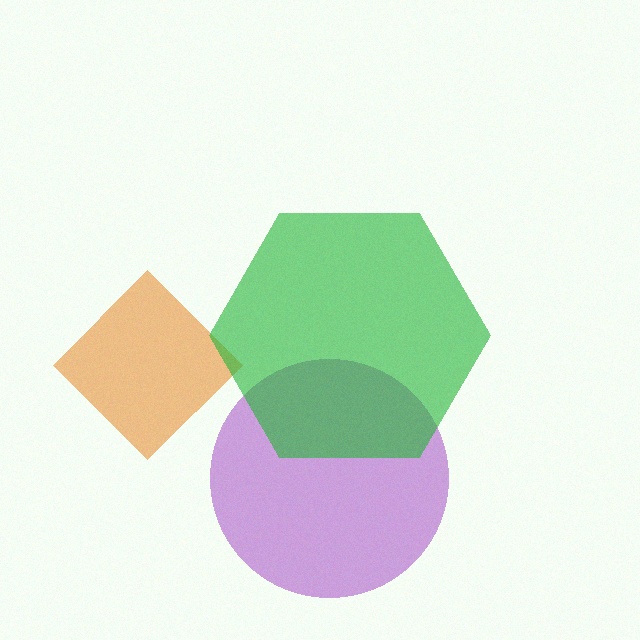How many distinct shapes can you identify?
There are 3 distinct shapes: an orange diamond, a purple circle, a green hexagon.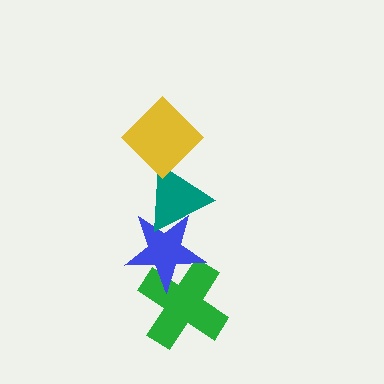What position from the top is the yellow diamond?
The yellow diamond is 1st from the top.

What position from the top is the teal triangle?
The teal triangle is 2nd from the top.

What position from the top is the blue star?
The blue star is 3rd from the top.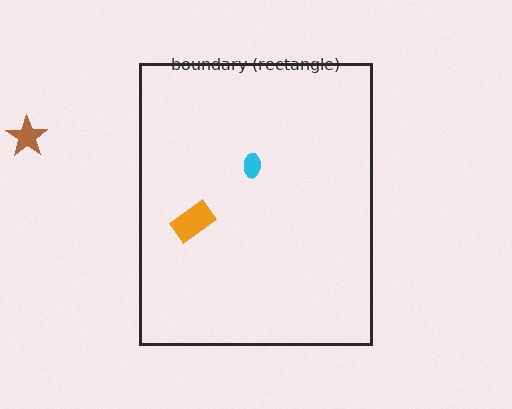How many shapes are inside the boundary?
2 inside, 1 outside.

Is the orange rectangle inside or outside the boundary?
Inside.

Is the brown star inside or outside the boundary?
Outside.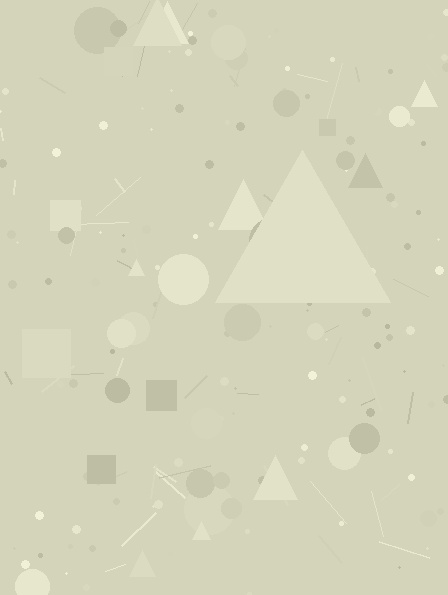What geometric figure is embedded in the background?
A triangle is embedded in the background.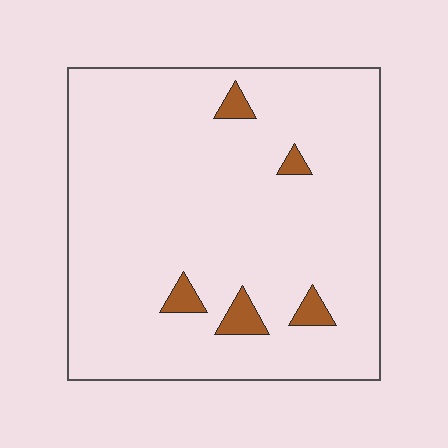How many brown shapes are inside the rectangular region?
5.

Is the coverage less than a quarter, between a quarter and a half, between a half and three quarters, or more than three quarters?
Less than a quarter.